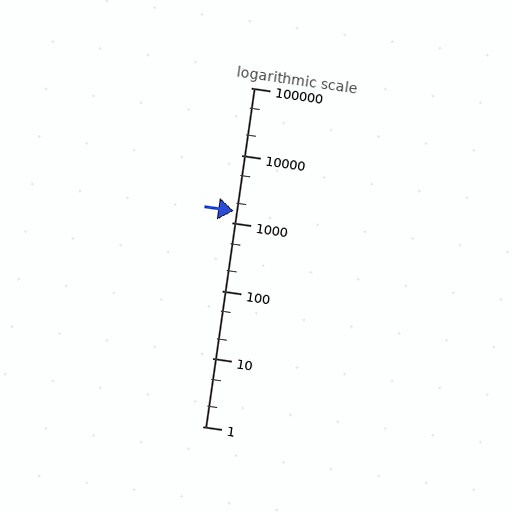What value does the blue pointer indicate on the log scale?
The pointer indicates approximately 1500.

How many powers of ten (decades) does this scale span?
The scale spans 5 decades, from 1 to 100000.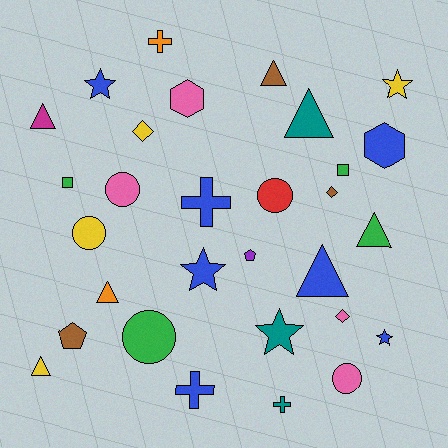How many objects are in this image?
There are 30 objects.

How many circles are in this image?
There are 5 circles.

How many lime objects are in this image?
There are no lime objects.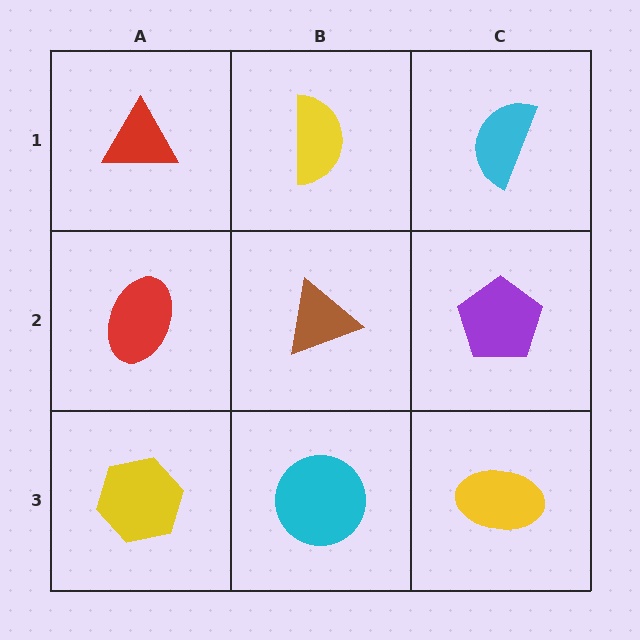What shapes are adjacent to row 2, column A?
A red triangle (row 1, column A), a yellow hexagon (row 3, column A), a brown triangle (row 2, column B).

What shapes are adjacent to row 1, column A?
A red ellipse (row 2, column A), a yellow semicircle (row 1, column B).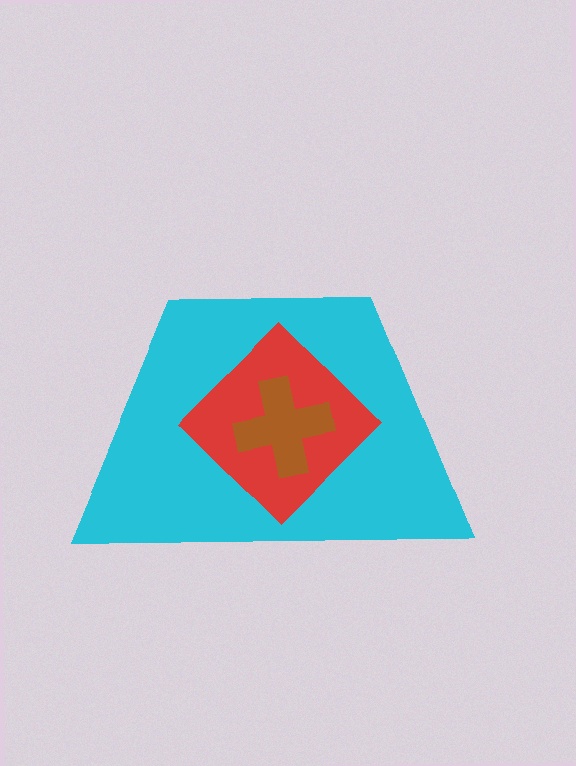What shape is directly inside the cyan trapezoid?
The red diamond.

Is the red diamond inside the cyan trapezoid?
Yes.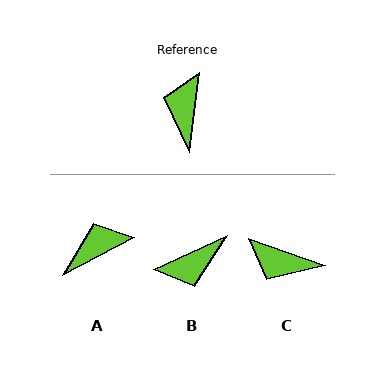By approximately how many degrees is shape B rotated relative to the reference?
Approximately 122 degrees counter-clockwise.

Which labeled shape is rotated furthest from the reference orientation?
B, about 122 degrees away.